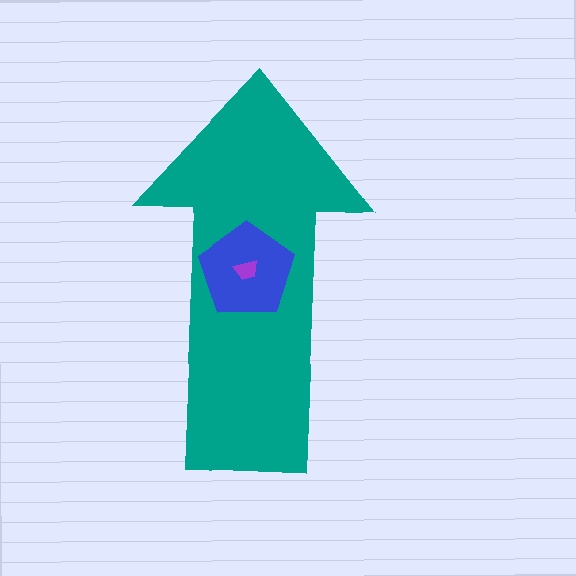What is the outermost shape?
The teal arrow.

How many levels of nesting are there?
3.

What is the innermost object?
The purple trapezoid.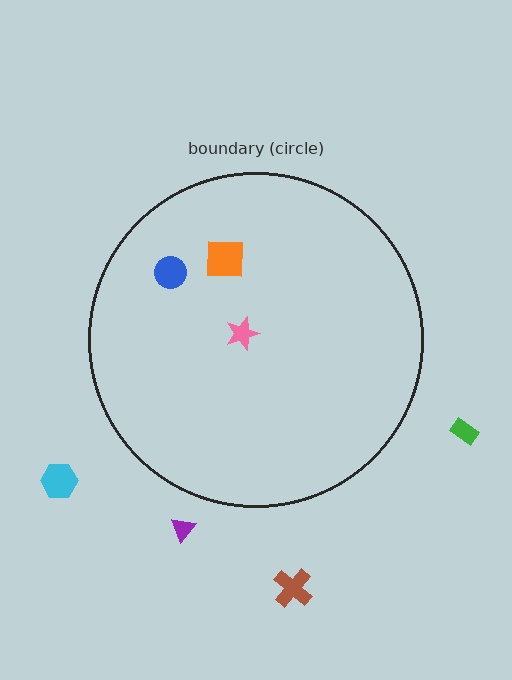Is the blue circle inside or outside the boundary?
Inside.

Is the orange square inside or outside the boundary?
Inside.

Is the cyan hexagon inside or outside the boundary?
Outside.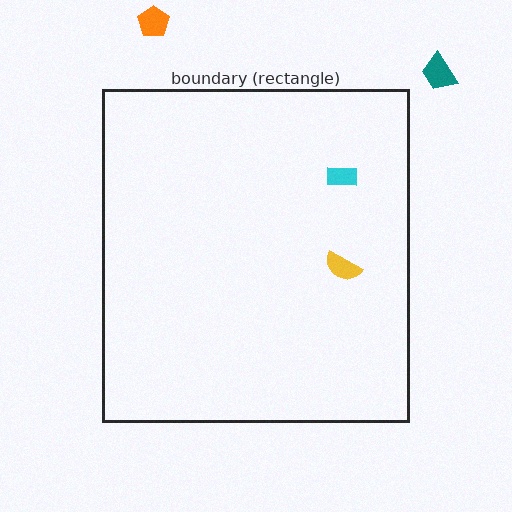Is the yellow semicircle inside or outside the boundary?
Inside.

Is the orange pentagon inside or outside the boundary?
Outside.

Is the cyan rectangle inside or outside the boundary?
Inside.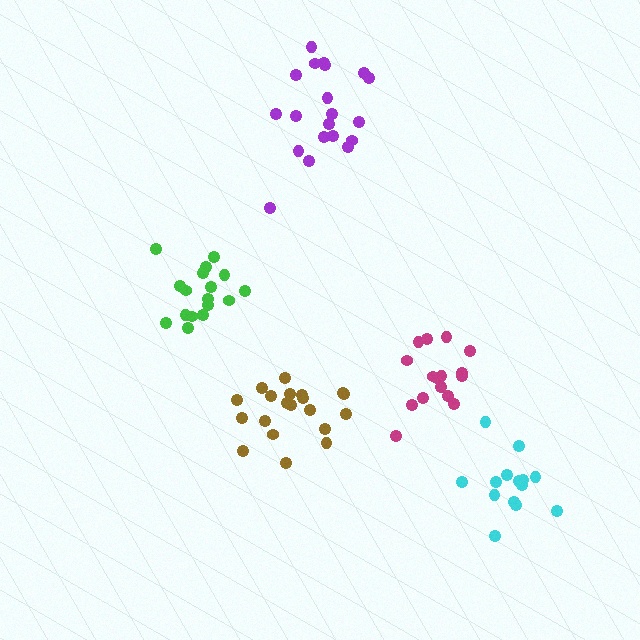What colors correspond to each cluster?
The clusters are colored: cyan, brown, purple, magenta, green.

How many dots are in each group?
Group 1: 14 dots, Group 2: 20 dots, Group 3: 20 dots, Group 4: 16 dots, Group 5: 17 dots (87 total).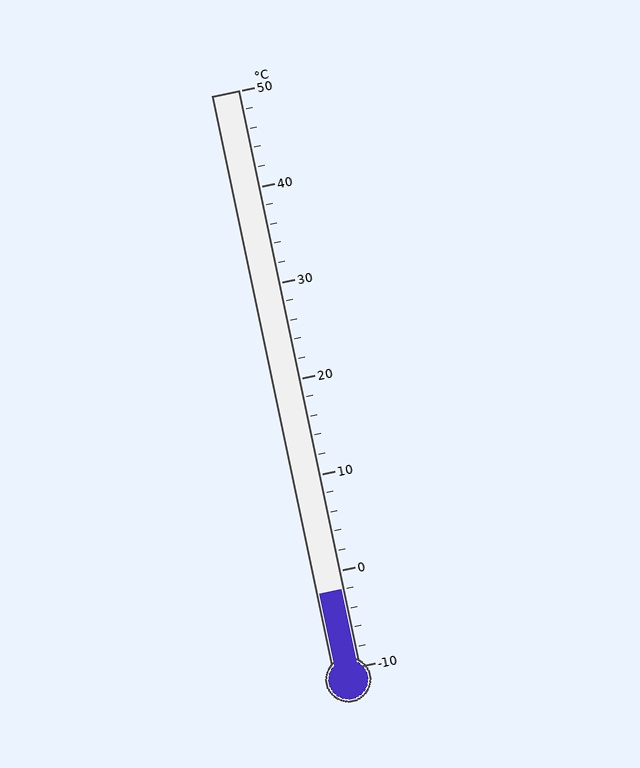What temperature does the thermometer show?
The thermometer shows approximately -2°C.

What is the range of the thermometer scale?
The thermometer scale ranges from -10°C to 50°C.